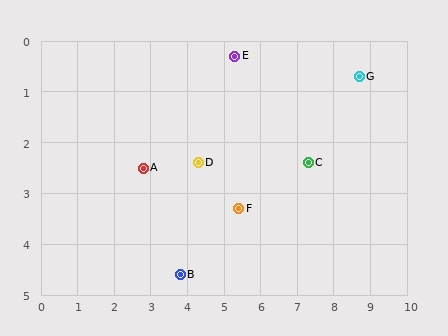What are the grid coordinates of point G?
Point G is at approximately (8.7, 0.7).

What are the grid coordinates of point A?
Point A is at approximately (2.8, 2.5).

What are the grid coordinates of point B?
Point B is at approximately (3.8, 4.6).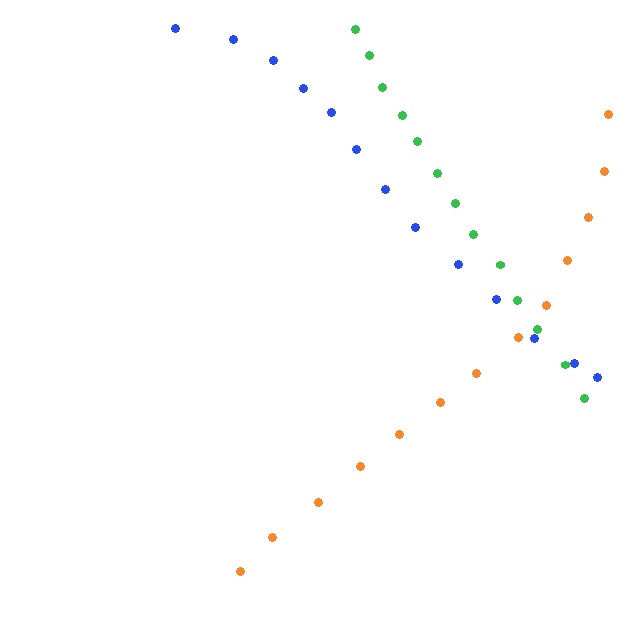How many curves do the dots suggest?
There are 3 distinct paths.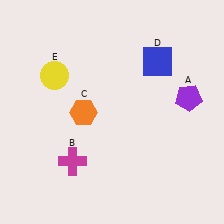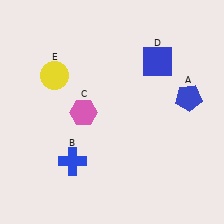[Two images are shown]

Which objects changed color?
A changed from purple to blue. B changed from magenta to blue. C changed from orange to pink.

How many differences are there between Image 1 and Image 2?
There are 3 differences between the two images.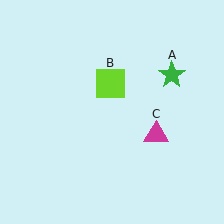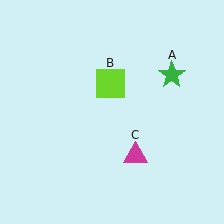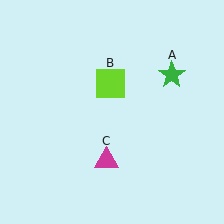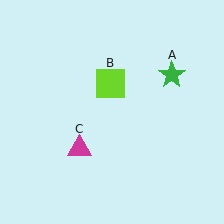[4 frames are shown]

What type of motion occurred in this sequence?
The magenta triangle (object C) rotated clockwise around the center of the scene.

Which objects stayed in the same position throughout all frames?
Green star (object A) and lime square (object B) remained stationary.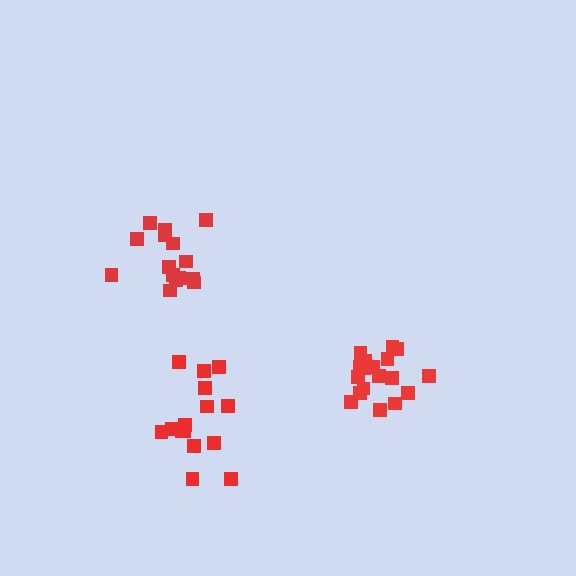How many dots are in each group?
Group 1: 19 dots, Group 2: 15 dots, Group 3: 15 dots (49 total).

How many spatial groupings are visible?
There are 3 spatial groupings.